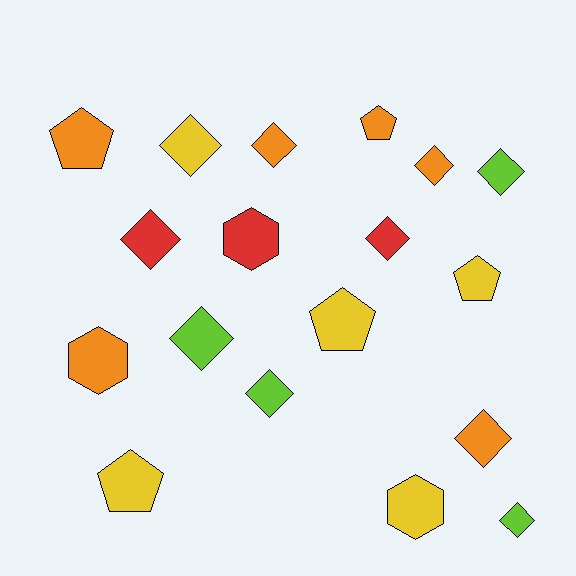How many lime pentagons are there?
There are no lime pentagons.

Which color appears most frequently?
Orange, with 6 objects.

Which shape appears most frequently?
Diamond, with 10 objects.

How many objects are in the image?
There are 18 objects.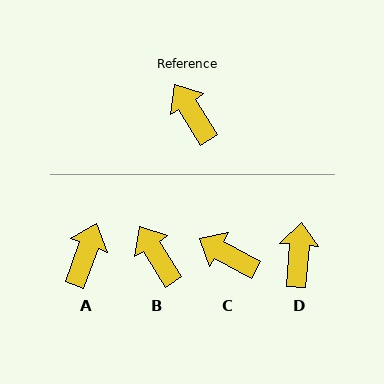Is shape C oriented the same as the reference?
No, it is off by about 29 degrees.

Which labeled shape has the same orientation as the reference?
B.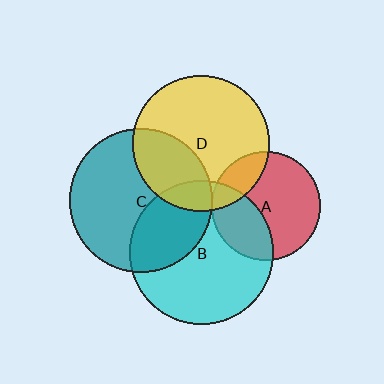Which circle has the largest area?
Circle B (cyan).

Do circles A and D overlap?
Yes.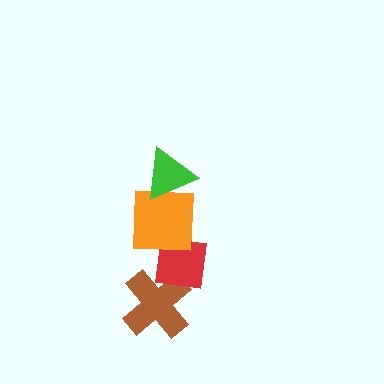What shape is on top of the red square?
The orange square is on top of the red square.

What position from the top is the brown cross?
The brown cross is 4th from the top.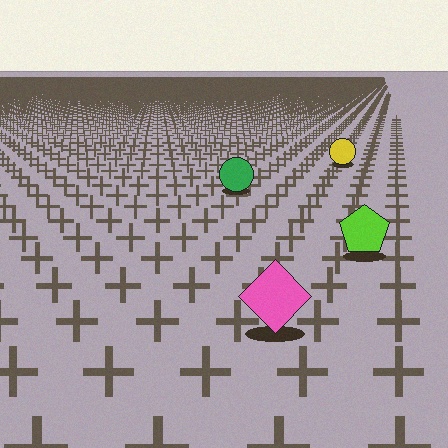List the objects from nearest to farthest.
From nearest to farthest: the pink diamond, the lime pentagon, the green circle, the yellow circle.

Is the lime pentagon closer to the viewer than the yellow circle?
Yes. The lime pentagon is closer — you can tell from the texture gradient: the ground texture is coarser near it.